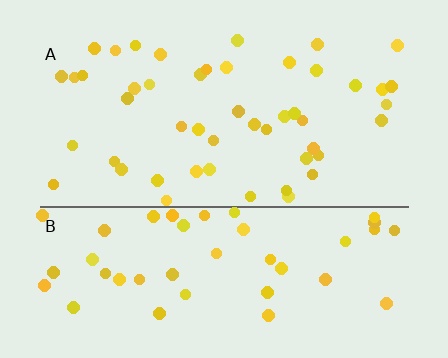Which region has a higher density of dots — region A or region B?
A (the top).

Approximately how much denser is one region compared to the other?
Approximately 1.0× — region A over region B.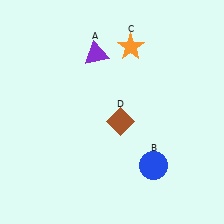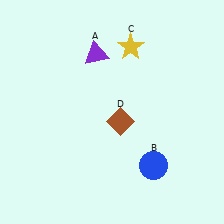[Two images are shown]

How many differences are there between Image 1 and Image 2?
There is 1 difference between the two images.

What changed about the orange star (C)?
In Image 1, C is orange. In Image 2, it changed to yellow.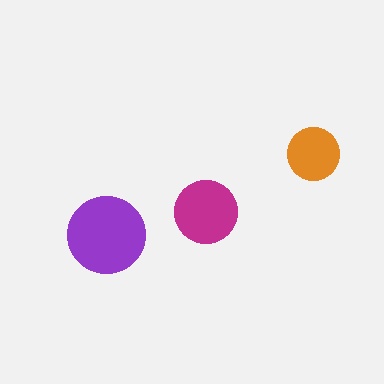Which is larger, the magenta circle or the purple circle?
The purple one.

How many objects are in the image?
There are 3 objects in the image.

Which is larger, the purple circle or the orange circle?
The purple one.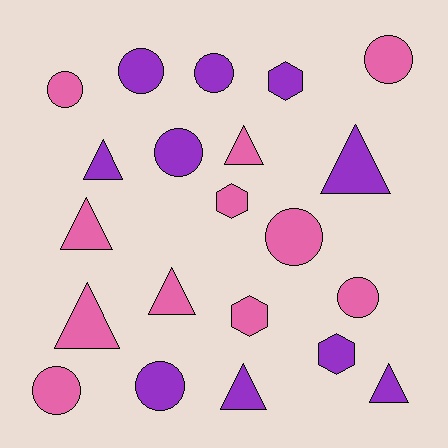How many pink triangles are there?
There are 4 pink triangles.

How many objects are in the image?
There are 21 objects.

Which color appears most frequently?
Pink, with 11 objects.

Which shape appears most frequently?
Circle, with 9 objects.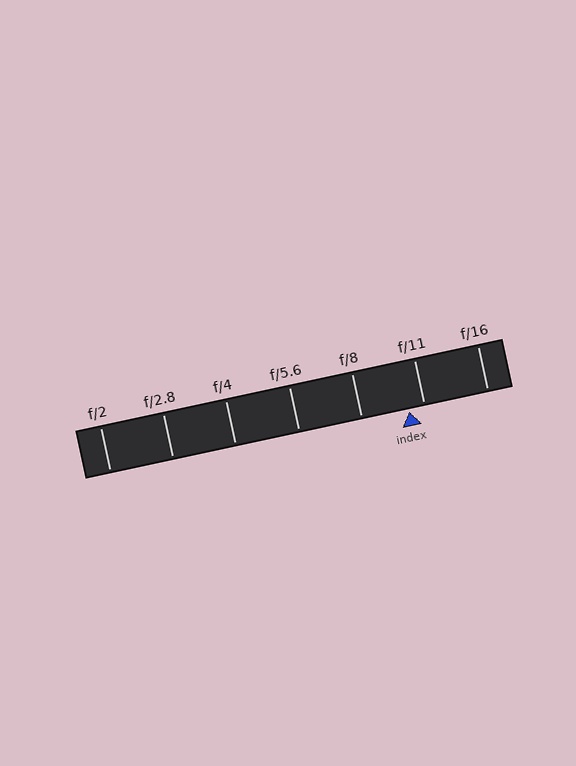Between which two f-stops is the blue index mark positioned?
The index mark is between f/8 and f/11.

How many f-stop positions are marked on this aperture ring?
There are 7 f-stop positions marked.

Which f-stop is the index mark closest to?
The index mark is closest to f/11.